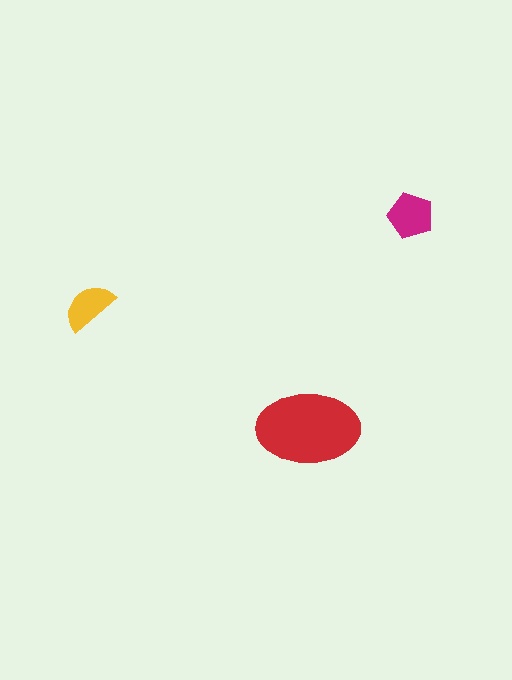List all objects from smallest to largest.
The yellow semicircle, the magenta pentagon, the red ellipse.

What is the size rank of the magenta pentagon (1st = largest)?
2nd.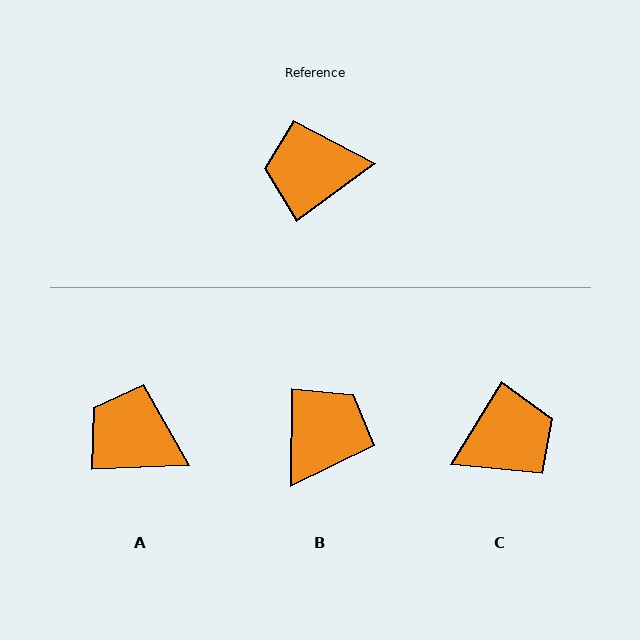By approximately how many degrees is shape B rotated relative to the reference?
Approximately 127 degrees clockwise.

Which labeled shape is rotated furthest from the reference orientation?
C, about 158 degrees away.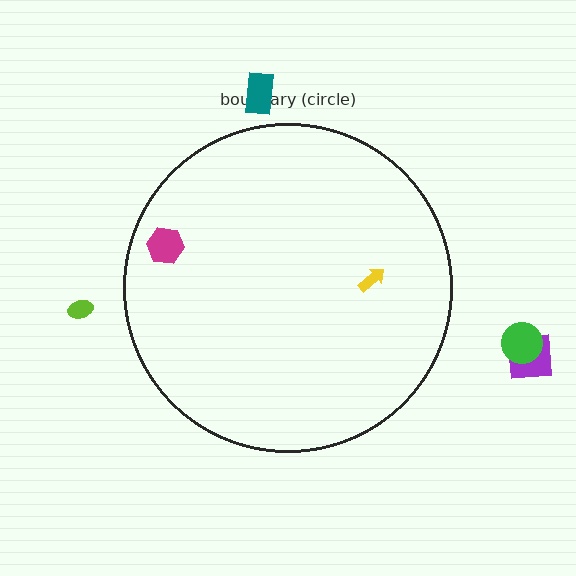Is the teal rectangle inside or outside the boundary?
Outside.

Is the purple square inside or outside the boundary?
Outside.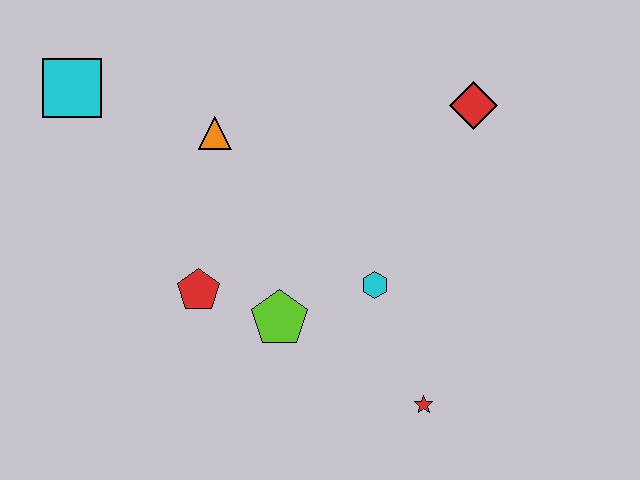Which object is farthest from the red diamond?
The cyan square is farthest from the red diamond.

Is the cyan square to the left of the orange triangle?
Yes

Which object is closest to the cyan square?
The orange triangle is closest to the cyan square.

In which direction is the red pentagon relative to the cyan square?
The red pentagon is below the cyan square.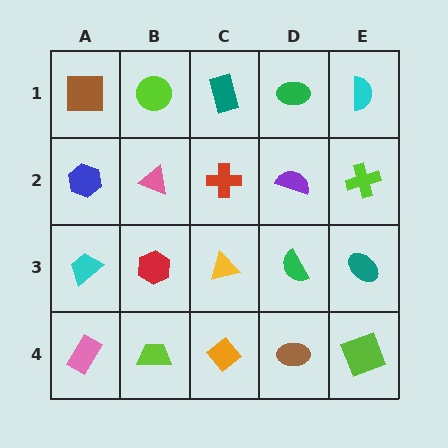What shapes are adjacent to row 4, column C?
A yellow triangle (row 3, column C), a lime trapezoid (row 4, column B), a brown ellipse (row 4, column D).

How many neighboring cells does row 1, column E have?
2.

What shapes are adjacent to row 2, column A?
A brown square (row 1, column A), a cyan trapezoid (row 3, column A), a pink triangle (row 2, column B).